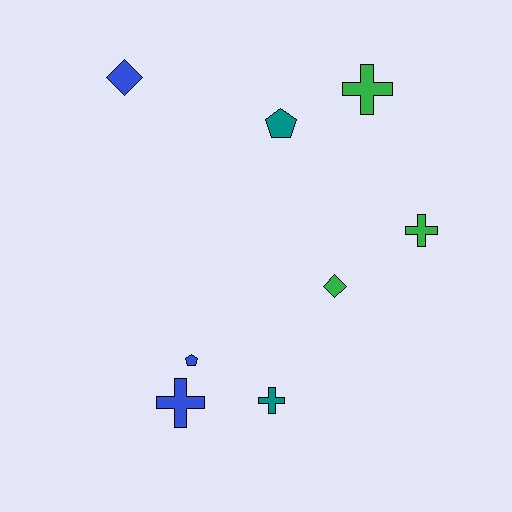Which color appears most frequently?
Blue, with 3 objects.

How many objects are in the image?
There are 8 objects.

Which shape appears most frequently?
Cross, with 4 objects.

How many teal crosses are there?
There is 1 teal cross.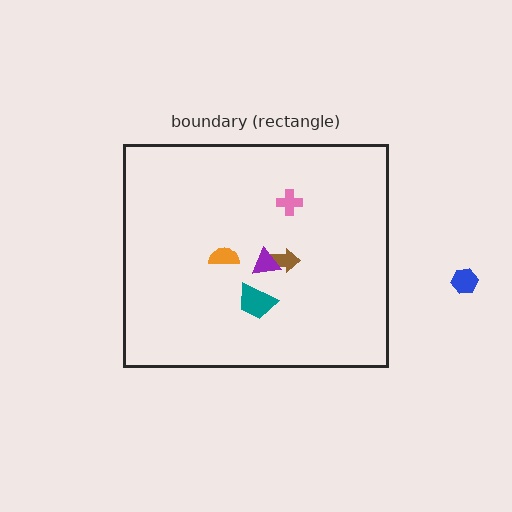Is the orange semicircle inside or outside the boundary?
Inside.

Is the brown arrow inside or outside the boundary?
Inside.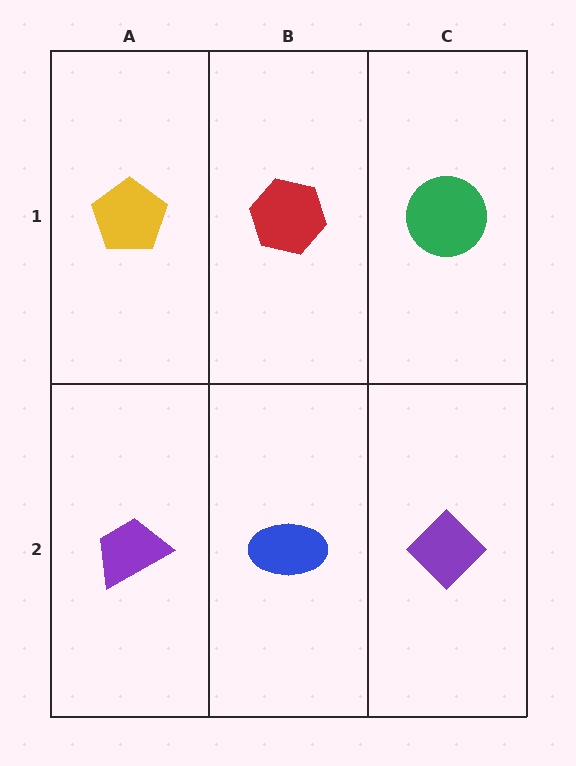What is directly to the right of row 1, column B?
A green circle.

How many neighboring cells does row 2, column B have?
3.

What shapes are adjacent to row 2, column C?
A green circle (row 1, column C), a blue ellipse (row 2, column B).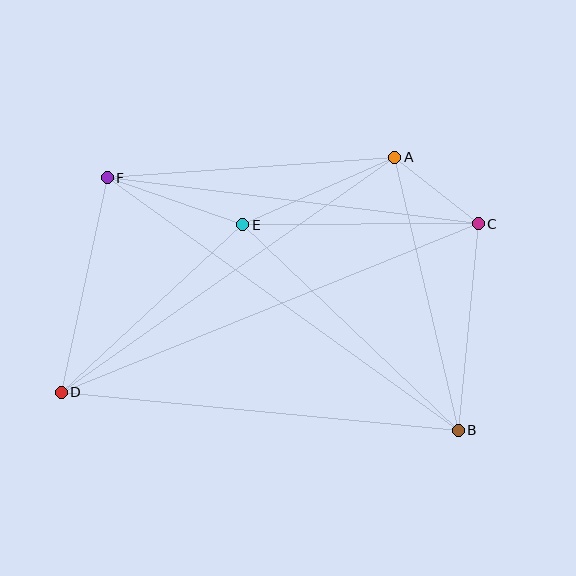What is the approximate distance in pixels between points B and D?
The distance between B and D is approximately 399 pixels.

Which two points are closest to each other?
Points A and C are closest to each other.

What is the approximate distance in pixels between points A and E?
The distance between A and E is approximately 166 pixels.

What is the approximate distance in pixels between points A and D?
The distance between A and D is approximately 408 pixels.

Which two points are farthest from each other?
Points C and D are farthest from each other.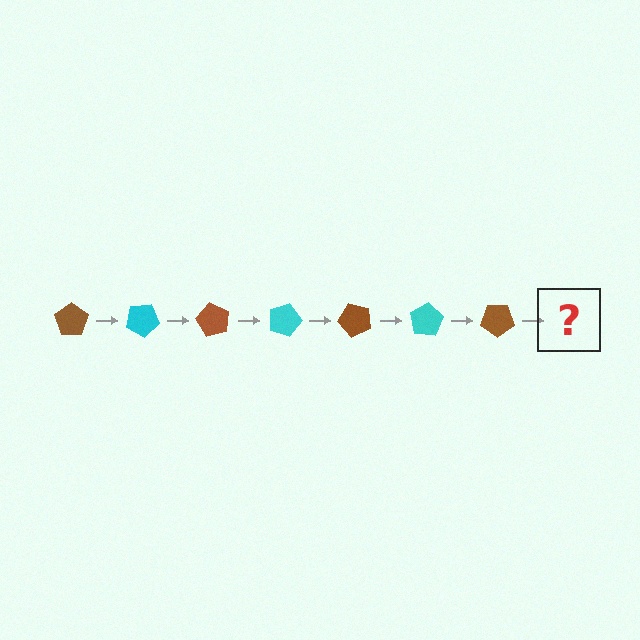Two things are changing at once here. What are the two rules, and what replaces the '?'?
The two rules are that it rotates 30 degrees each step and the color cycles through brown and cyan. The '?' should be a cyan pentagon, rotated 210 degrees from the start.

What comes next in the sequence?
The next element should be a cyan pentagon, rotated 210 degrees from the start.